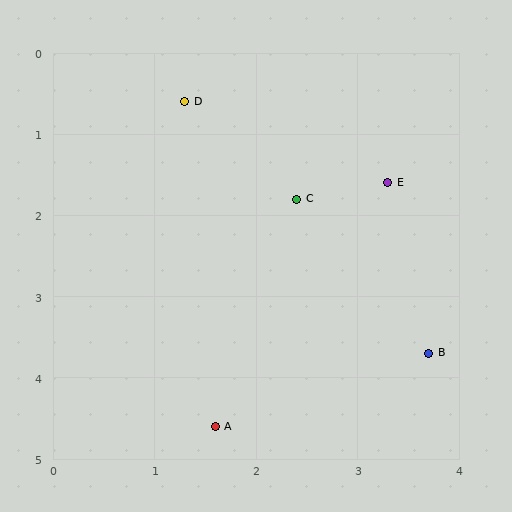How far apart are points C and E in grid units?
Points C and E are about 0.9 grid units apart.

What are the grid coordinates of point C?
Point C is at approximately (2.4, 1.8).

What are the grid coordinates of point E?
Point E is at approximately (3.3, 1.6).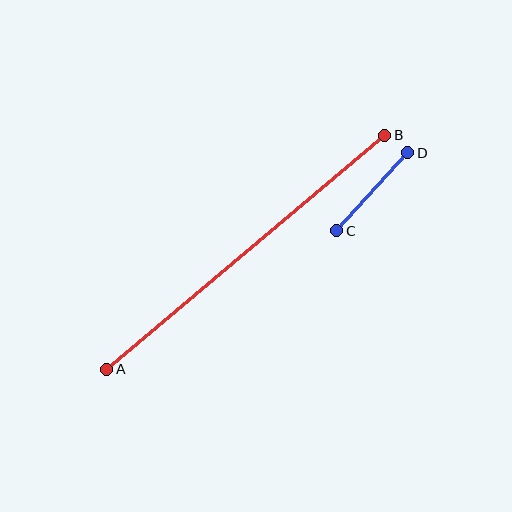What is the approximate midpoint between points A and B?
The midpoint is at approximately (246, 252) pixels.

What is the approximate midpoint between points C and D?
The midpoint is at approximately (372, 192) pixels.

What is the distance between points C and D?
The distance is approximately 105 pixels.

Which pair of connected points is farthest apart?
Points A and B are farthest apart.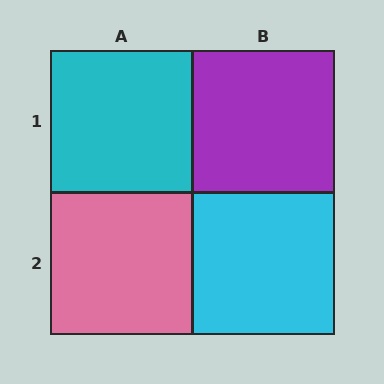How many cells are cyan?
2 cells are cyan.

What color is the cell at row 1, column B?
Purple.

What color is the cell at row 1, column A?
Cyan.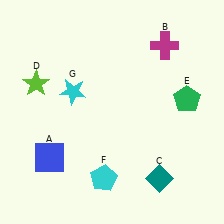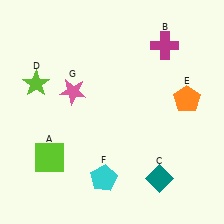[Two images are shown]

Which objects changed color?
A changed from blue to lime. E changed from green to orange. G changed from cyan to pink.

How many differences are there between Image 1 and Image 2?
There are 3 differences between the two images.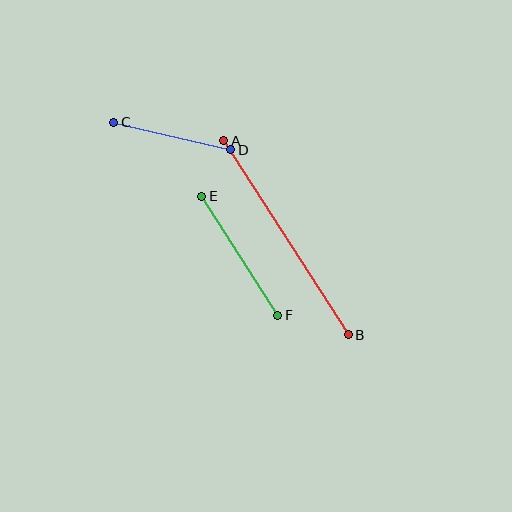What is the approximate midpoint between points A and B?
The midpoint is at approximately (286, 238) pixels.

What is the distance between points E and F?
The distance is approximately 141 pixels.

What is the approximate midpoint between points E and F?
The midpoint is at approximately (240, 256) pixels.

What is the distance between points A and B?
The distance is approximately 231 pixels.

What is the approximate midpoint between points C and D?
The midpoint is at approximately (172, 136) pixels.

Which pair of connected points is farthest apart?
Points A and B are farthest apart.